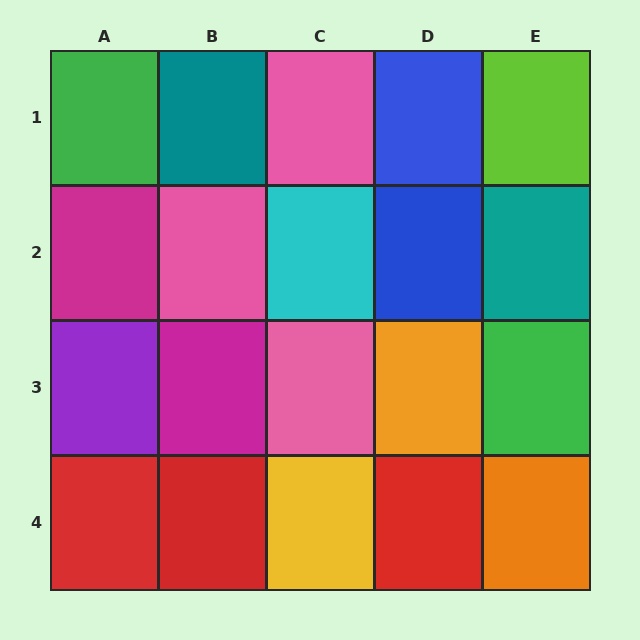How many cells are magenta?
2 cells are magenta.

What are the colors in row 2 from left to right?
Magenta, pink, cyan, blue, teal.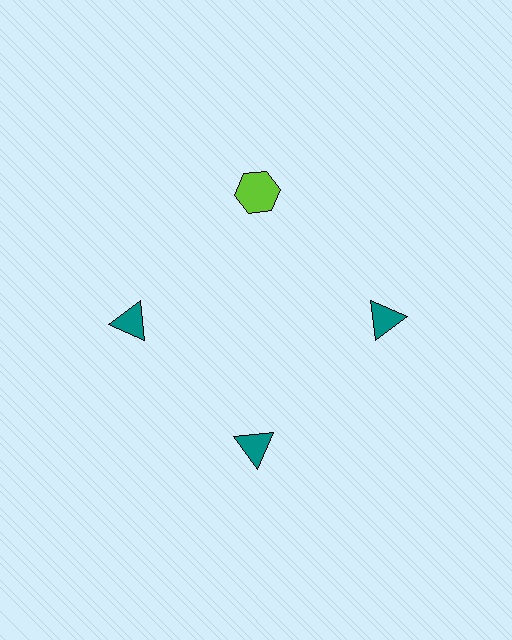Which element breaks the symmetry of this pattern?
The lime hexagon at roughly the 12 o'clock position breaks the symmetry. All other shapes are teal triangles.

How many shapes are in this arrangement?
There are 4 shapes arranged in a ring pattern.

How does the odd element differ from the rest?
It differs in both color (lime instead of teal) and shape (hexagon instead of triangle).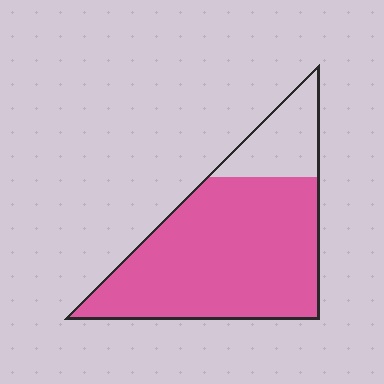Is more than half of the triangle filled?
Yes.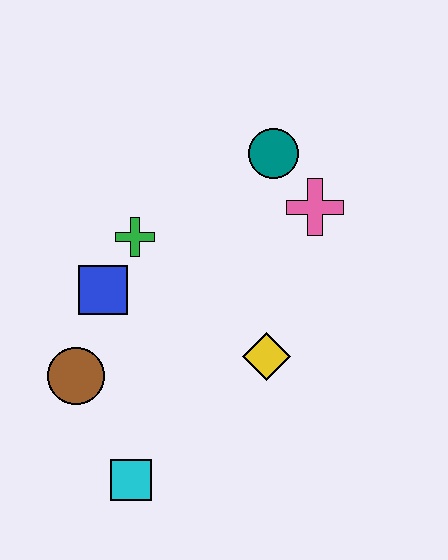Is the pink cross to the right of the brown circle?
Yes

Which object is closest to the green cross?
The blue square is closest to the green cross.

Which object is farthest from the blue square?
The pink cross is farthest from the blue square.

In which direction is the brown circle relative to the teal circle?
The brown circle is below the teal circle.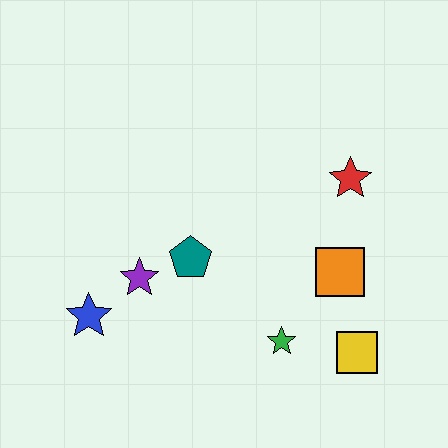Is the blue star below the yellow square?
No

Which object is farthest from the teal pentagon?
The yellow square is farthest from the teal pentagon.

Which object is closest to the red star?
The orange square is closest to the red star.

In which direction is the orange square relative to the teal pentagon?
The orange square is to the right of the teal pentagon.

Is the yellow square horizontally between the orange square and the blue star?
No